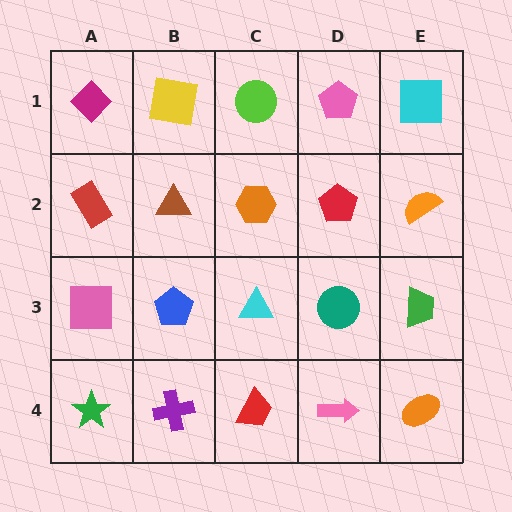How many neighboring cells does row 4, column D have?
3.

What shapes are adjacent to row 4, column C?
A cyan triangle (row 3, column C), a purple cross (row 4, column B), a pink arrow (row 4, column D).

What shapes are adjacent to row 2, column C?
A lime circle (row 1, column C), a cyan triangle (row 3, column C), a brown triangle (row 2, column B), a red pentagon (row 2, column D).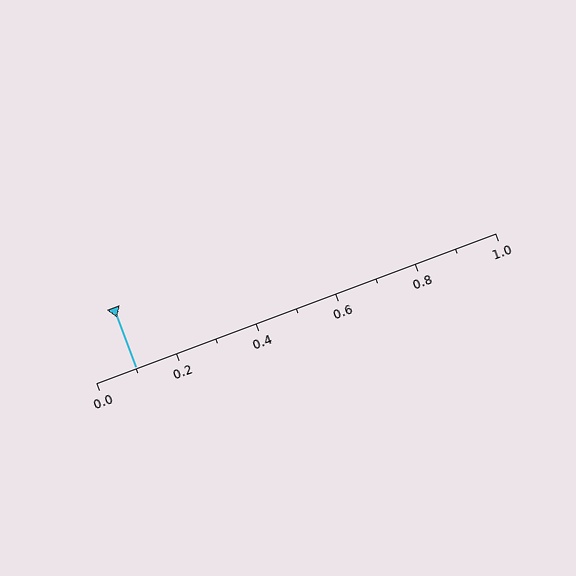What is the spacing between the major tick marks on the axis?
The major ticks are spaced 0.2 apart.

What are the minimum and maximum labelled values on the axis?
The axis runs from 0.0 to 1.0.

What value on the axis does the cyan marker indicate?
The marker indicates approximately 0.1.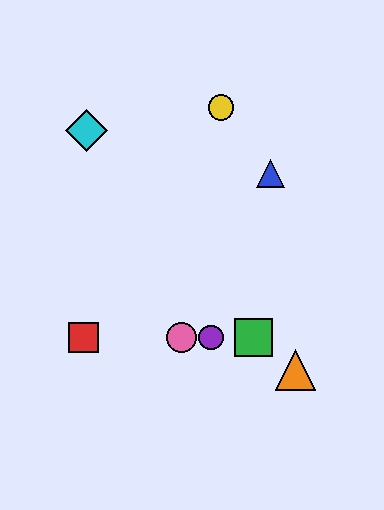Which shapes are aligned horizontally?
The red square, the green square, the purple circle, the pink circle are aligned horizontally.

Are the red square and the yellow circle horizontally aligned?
No, the red square is at y≈337 and the yellow circle is at y≈108.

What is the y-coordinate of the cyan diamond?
The cyan diamond is at y≈130.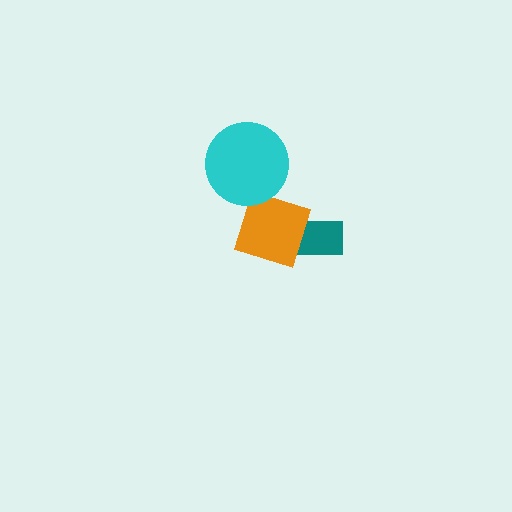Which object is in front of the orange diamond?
The cyan circle is in front of the orange diamond.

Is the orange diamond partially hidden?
Yes, it is partially covered by another shape.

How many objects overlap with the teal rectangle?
1 object overlaps with the teal rectangle.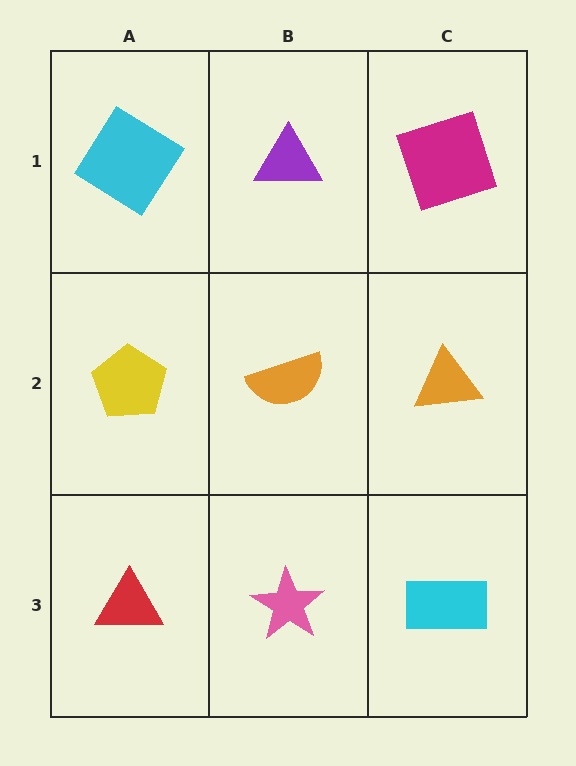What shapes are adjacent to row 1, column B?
An orange semicircle (row 2, column B), a cyan diamond (row 1, column A), a magenta square (row 1, column C).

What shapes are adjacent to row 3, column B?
An orange semicircle (row 2, column B), a red triangle (row 3, column A), a cyan rectangle (row 3, column C).